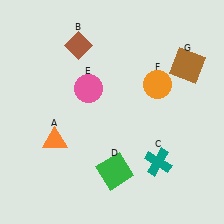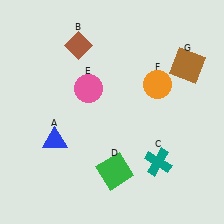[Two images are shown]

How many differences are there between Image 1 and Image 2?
There is 1 difference between the two images.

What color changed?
The triangle (A) changed from orange in Image 1 to blue in Image 2.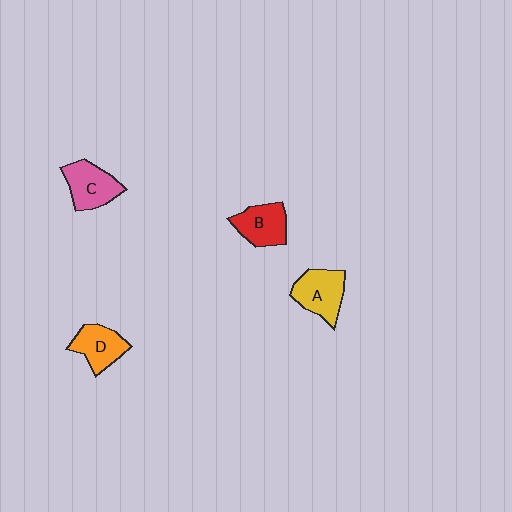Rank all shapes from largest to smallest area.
From largest to smallest: A (yellow), C (pink), B (red), D (orange).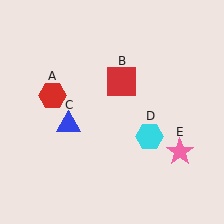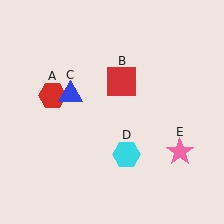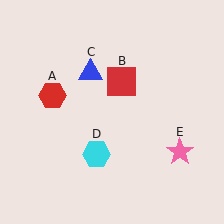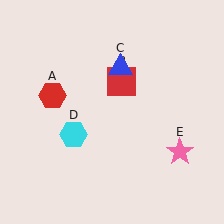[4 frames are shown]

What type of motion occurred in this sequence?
The blue triangle (object C), cyan hexagon (object D) rotated clockwise around the center of the scene.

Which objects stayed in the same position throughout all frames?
Red hexagon (object A) and red square (object B) and pink star (object E) remained stationary.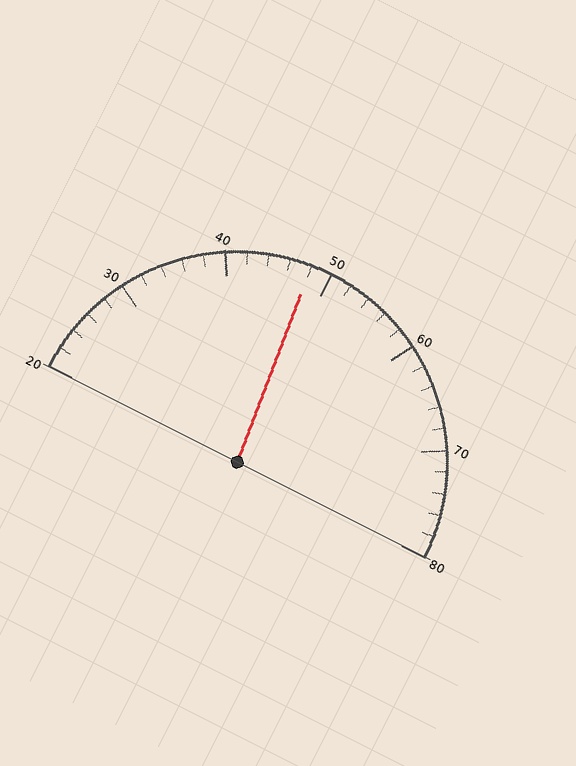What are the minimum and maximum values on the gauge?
The gauge ranges from 20 to 80.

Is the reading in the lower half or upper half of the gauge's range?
The reading is in the lower half of the range (20 to 80).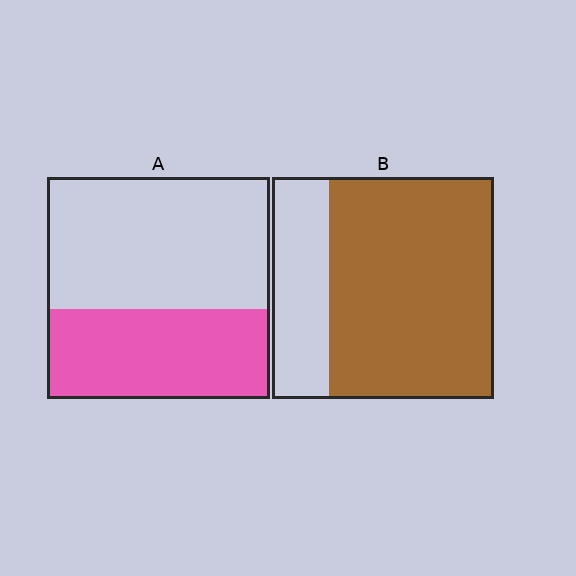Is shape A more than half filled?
No.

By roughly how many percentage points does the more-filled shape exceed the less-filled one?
By roughly 35 percentage points (B over A).